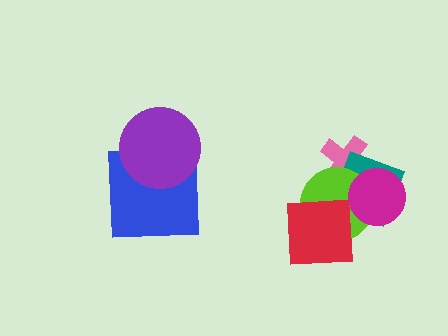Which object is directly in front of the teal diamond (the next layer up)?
The lime circle is directly in front of the teal diamond.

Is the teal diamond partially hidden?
Yes, it is partially covered by another shape.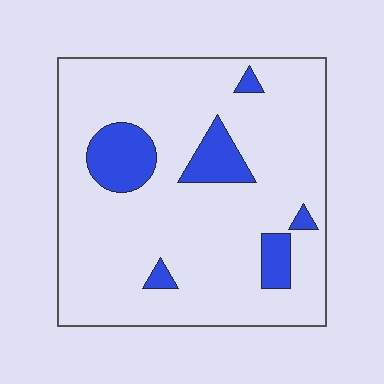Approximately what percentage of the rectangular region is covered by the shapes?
Approximately 15%.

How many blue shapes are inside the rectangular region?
6.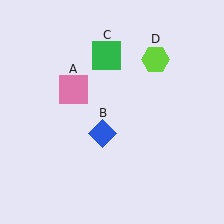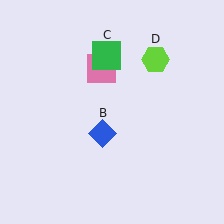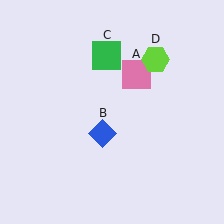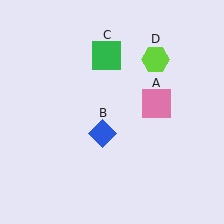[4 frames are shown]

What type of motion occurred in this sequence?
The pink square (object A) rotated clockwise around the center of the scene.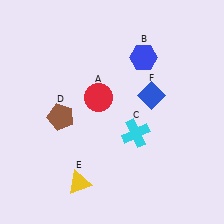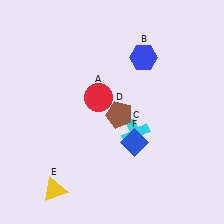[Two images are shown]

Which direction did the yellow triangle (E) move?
The yellow triangle (E) moved left.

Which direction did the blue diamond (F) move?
The blue diamond (F) moved down.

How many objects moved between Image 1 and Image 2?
3 objects moved between the two images.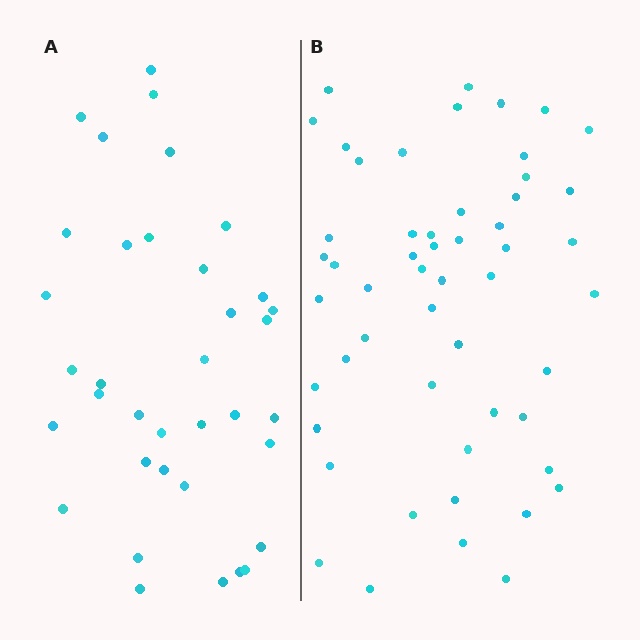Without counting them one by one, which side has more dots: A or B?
Region B (the right region) has more dots.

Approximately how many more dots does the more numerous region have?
Region B has approximately 15 more dots than region A.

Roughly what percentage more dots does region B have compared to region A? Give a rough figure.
About 45% more.